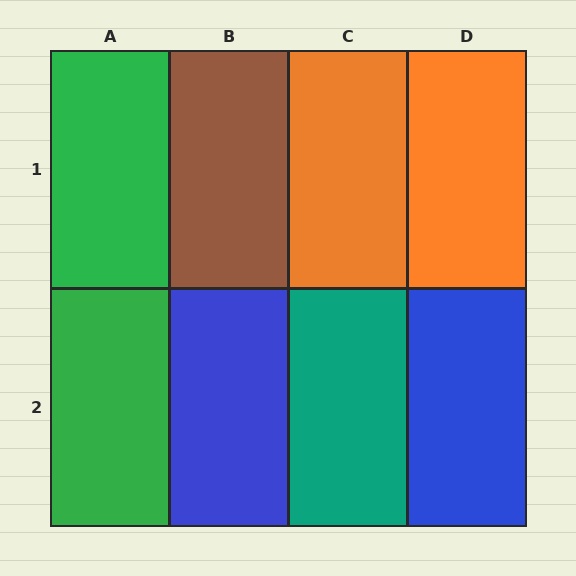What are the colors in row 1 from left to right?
Green, brown, orange, orange.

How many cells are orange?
2 cells are orange.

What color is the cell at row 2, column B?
Blue.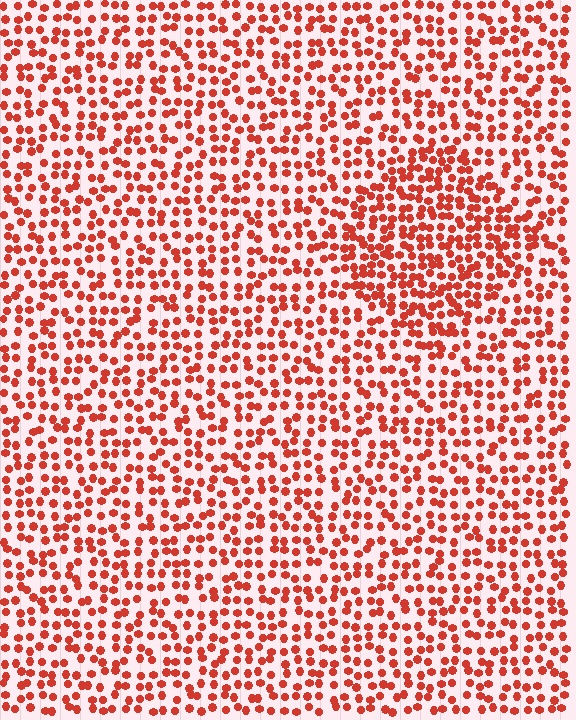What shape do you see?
I see a diamond.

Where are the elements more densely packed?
The elements are more densely packed inside the diamond boundary.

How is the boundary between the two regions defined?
The boundary is defined by a change in element density (approximately 1.6x ratio). All elements are the same color, size, and shape.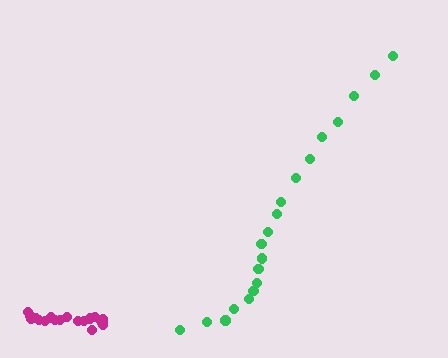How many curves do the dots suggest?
There are 2 distinct paths.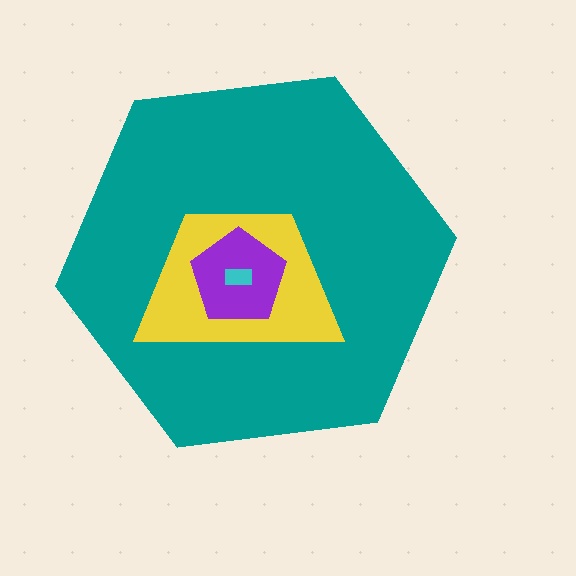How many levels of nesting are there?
4.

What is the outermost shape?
The teal hexagon.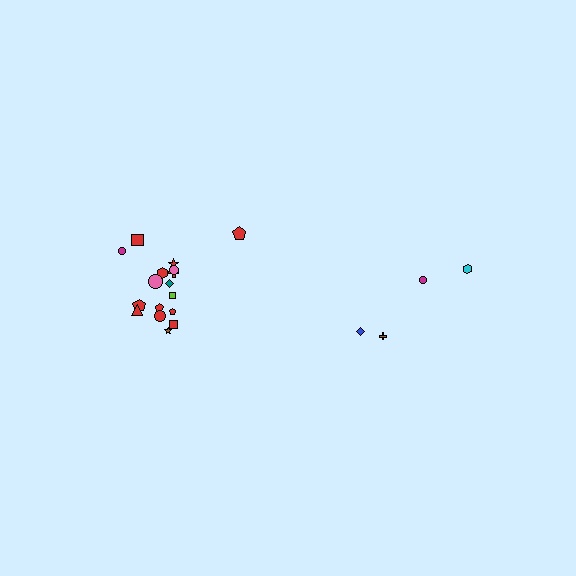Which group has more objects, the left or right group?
The left group.